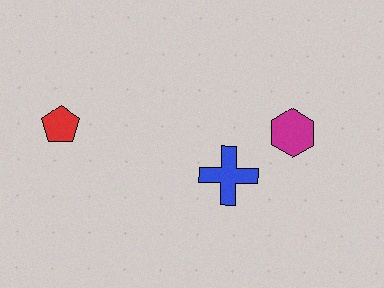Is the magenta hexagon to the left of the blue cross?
No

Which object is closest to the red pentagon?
The blue cross is closest to the red pentagon.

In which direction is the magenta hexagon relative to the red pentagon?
The magenta hexagon is to the right of the red pentagon.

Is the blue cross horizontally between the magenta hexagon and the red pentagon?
Yes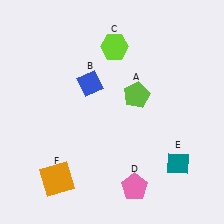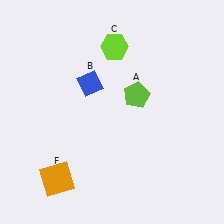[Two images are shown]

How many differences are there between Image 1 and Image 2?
There are 2 differences between the two images.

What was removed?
The teal diamond (E), the pink pentagon (D) were removed in Image 2.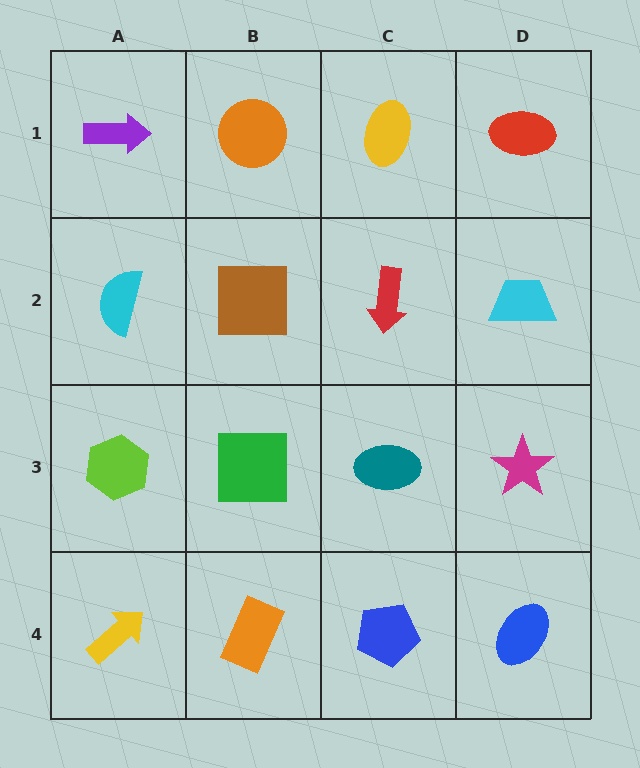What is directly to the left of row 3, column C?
A green square.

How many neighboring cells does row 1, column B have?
3.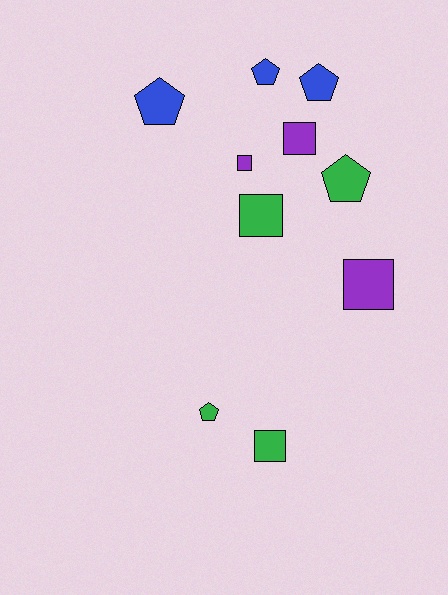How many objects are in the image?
There are 10 objects.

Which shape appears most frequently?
Pentagon, with 5 objects.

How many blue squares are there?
There are no blue squares.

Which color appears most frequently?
Green, with 4 objects.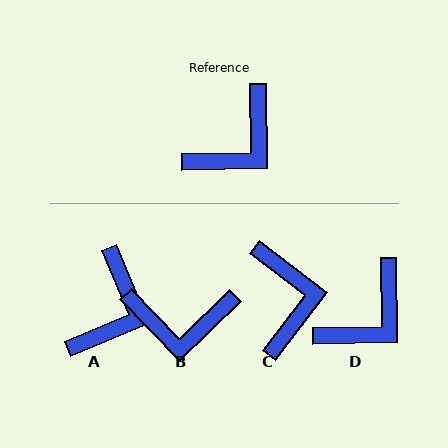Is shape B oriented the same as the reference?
No, it is off by about 47 degrees.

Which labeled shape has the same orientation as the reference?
D.